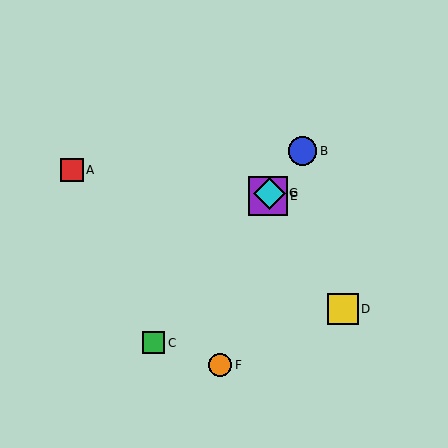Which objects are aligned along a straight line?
Objects B, C, E, G are aligned along a straight line.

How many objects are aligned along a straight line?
4 objects (B, C, E, G) are aligned along a straight line.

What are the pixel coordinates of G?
Object G is at (270, 193).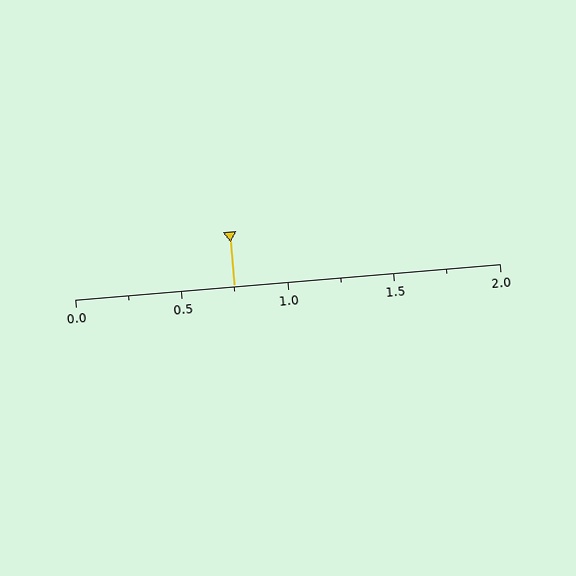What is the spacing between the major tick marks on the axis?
The major ticks are spaced 0.5 apart.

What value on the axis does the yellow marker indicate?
The marker indicates approximately 0.75.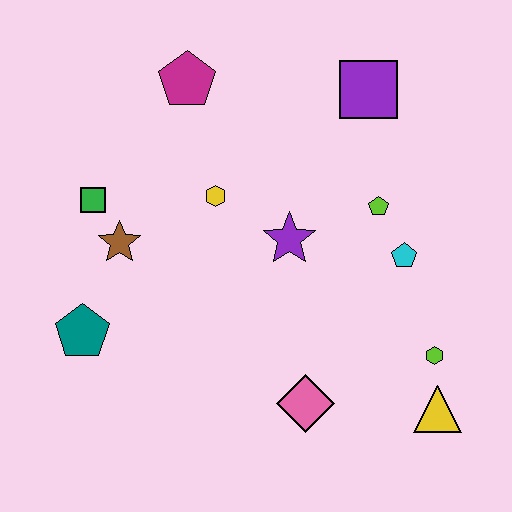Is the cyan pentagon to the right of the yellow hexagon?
Yes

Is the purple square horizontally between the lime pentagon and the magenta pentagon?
Yes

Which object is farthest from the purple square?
The teal pentagon is farthest from the purple square.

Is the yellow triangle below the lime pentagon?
Yes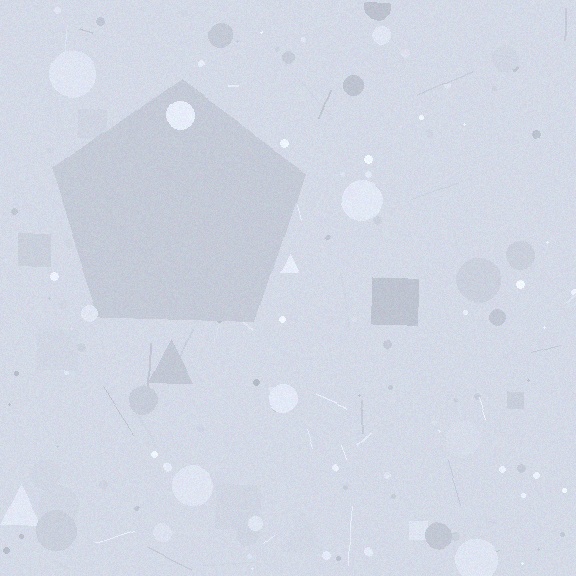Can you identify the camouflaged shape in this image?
The camouflaged shape is a pentagon.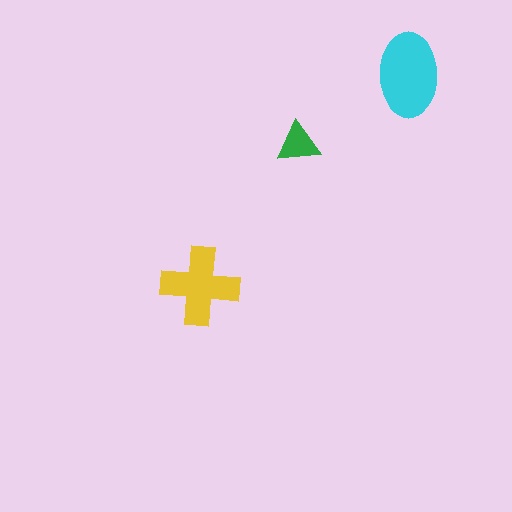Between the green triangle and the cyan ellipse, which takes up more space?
The cyan ellipse.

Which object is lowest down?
The yellow cross is bottommost.